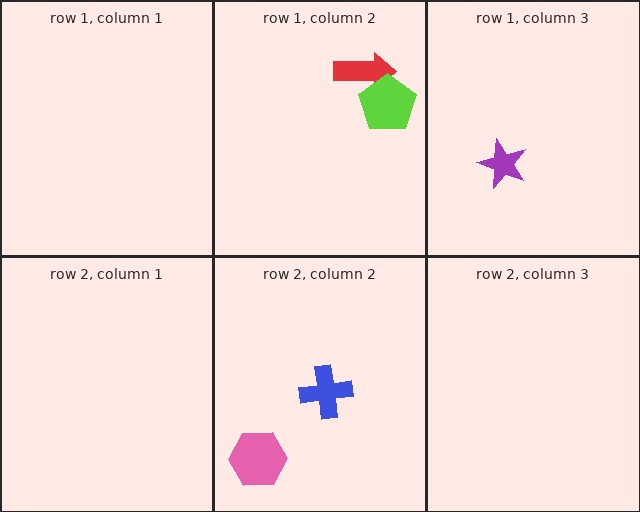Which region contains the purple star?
The row 1, column 3 region.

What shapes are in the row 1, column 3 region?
The purple star.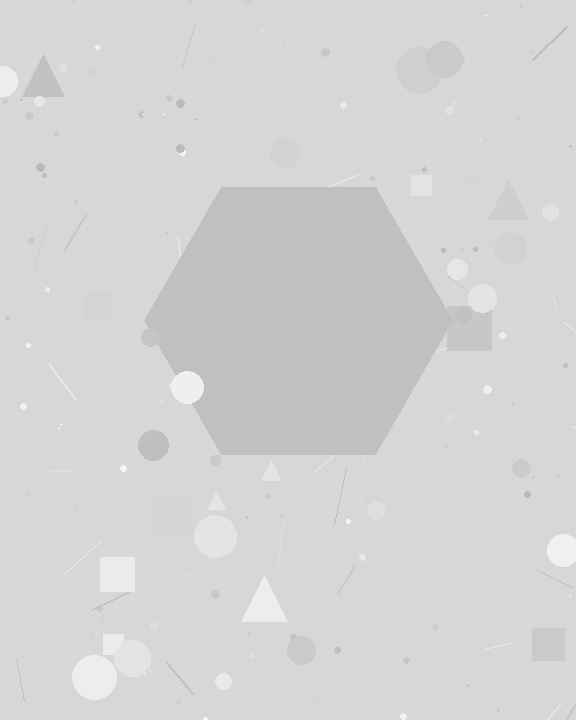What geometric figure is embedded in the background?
A hexagon is embedded in the background.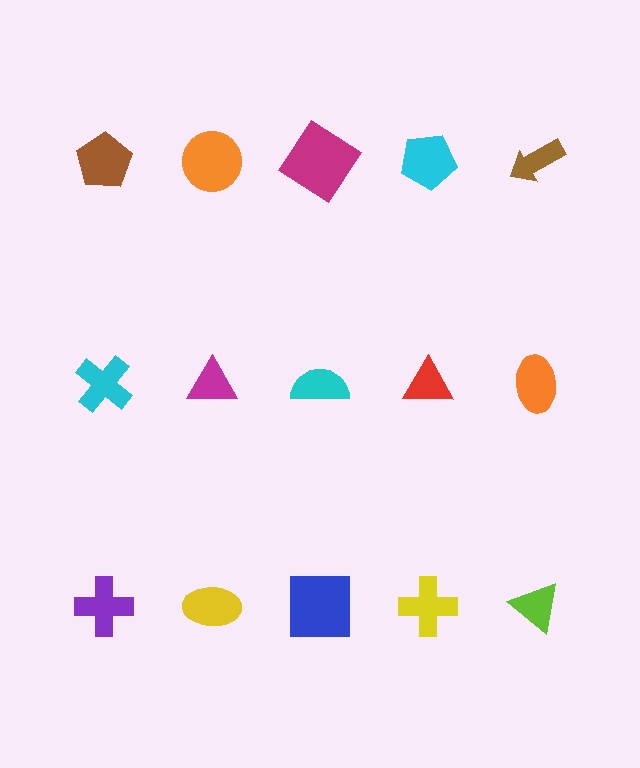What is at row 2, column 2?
A magenta triangle.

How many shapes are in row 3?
5 shapes.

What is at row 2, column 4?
A red triangle.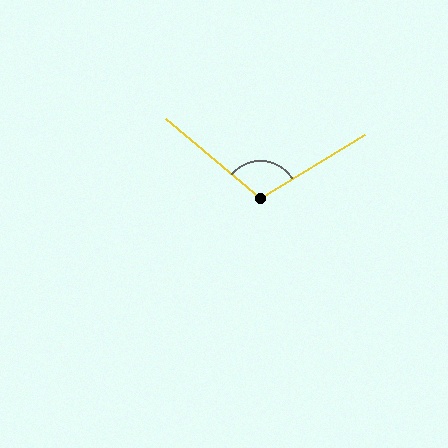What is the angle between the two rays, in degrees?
Approximately 108 degrees.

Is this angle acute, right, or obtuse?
It is obtuse.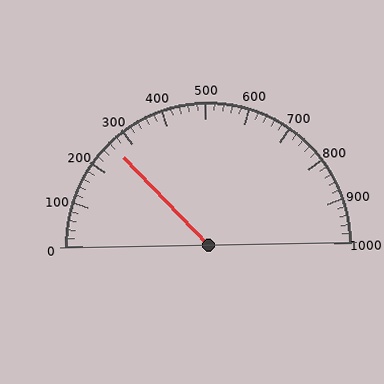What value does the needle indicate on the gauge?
The needle indicates approximately 260.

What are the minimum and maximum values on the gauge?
The gauge ranges from 0 to 1000.